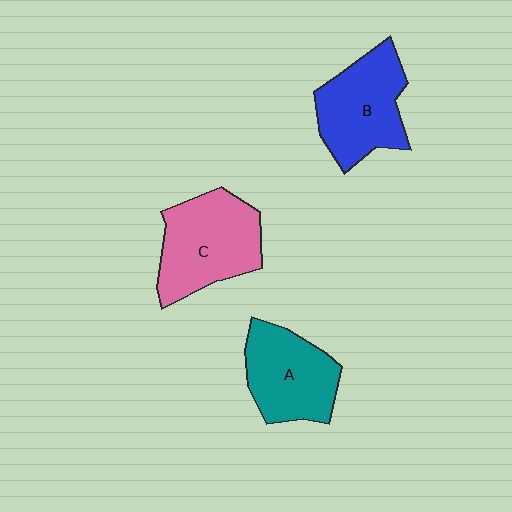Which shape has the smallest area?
Shape A (teal).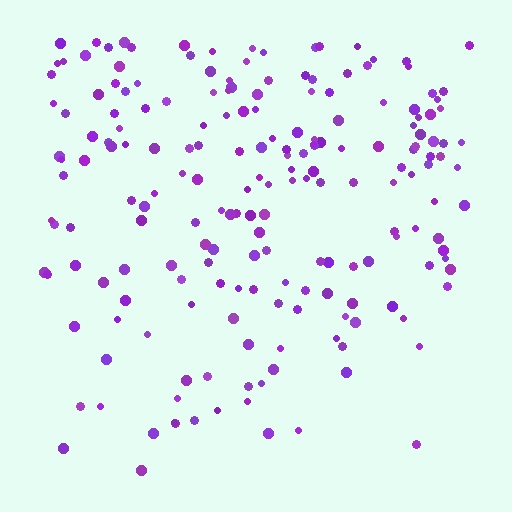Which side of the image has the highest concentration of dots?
The top.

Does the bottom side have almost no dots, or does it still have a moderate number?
Still a moderate number, just noticeably fewer than the top.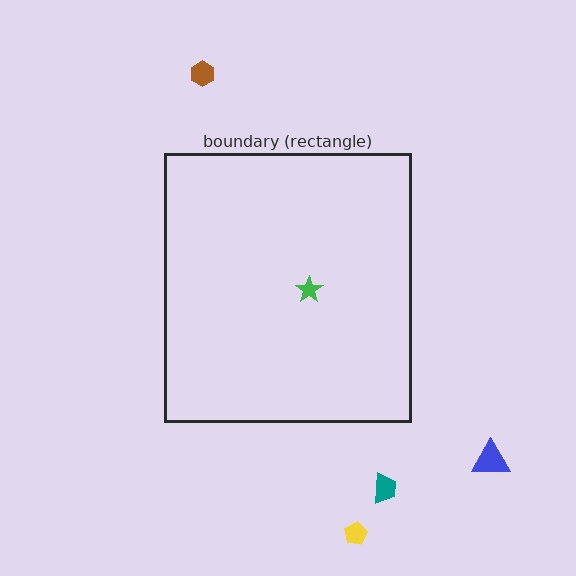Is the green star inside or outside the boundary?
Inside.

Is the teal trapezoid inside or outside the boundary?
Outside.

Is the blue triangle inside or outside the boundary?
Outside.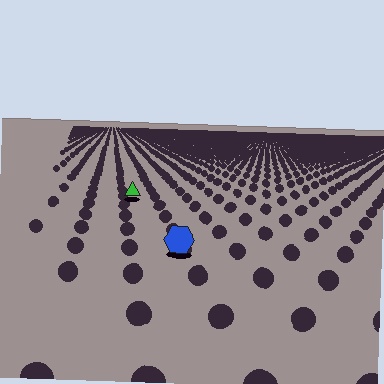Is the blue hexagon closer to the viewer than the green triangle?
Yes. The blue hexagon is closer — you can tell from the texture gradient: the ground texture is coarser near it.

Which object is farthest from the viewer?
The green triangle is farthest from the viewer. It appears smaller and the ground texture around it is denser.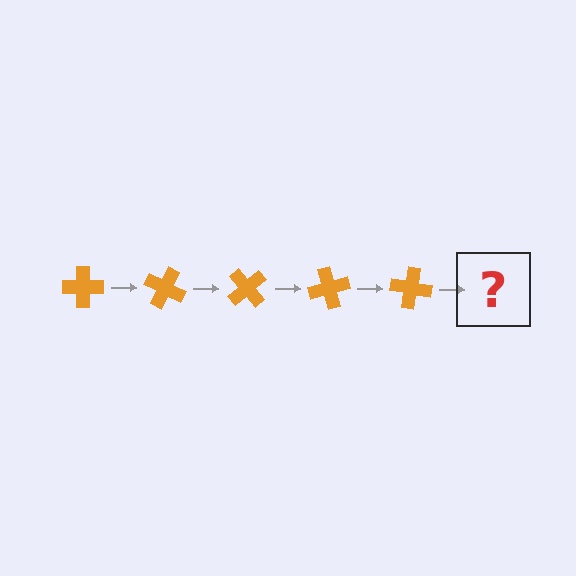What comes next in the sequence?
The next element should be an orange cross rotated 125 degrees.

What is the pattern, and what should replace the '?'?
The pattern is that the cross rotates 25 degrees each step. The '?' should be an orange cross rotated 125 degrees.